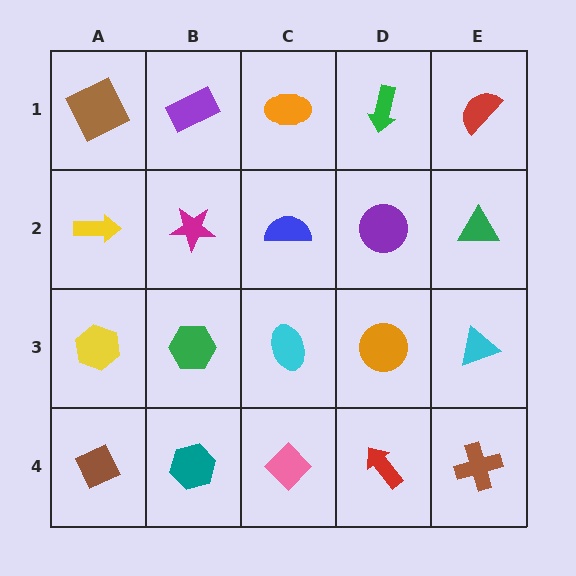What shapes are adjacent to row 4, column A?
A yellow hexagon (row 3, column A), a teal hexagon (row 4, column B).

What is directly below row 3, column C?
A pink diamond.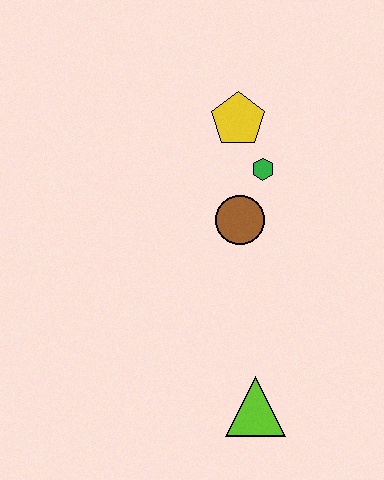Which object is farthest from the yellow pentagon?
The lime triangle is farthest from the yellow pentagon.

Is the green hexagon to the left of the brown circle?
No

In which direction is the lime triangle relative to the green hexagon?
The lime triangle is below the green hexagon.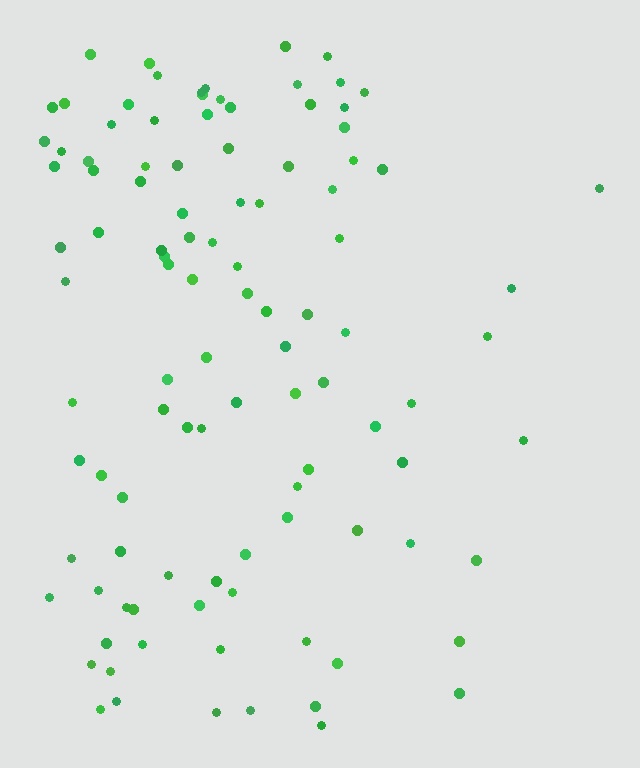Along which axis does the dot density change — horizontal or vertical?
Horizontal.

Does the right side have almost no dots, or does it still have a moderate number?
Still a moderate number, just noticeably fewer than the left.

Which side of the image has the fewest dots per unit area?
The right.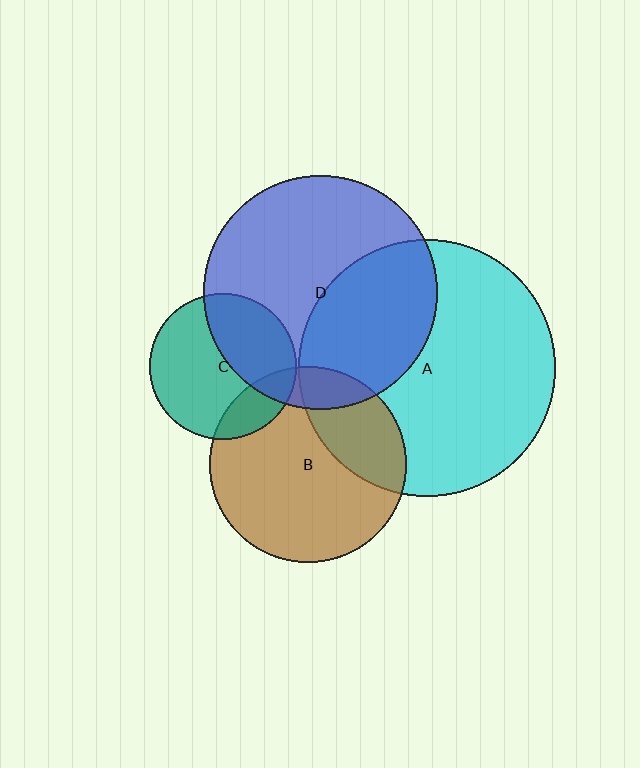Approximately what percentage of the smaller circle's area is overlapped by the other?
Approximately 40%.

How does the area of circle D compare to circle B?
Approximately 1.4 times.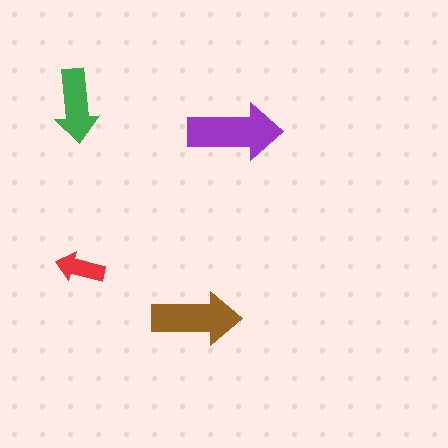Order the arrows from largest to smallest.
the purple one, the brown one, the green one, the red one.